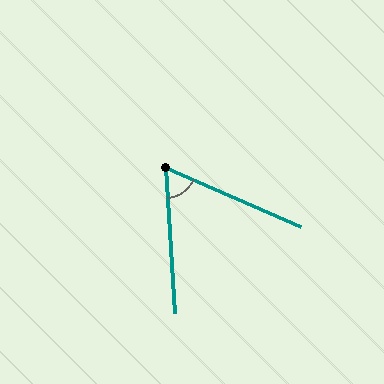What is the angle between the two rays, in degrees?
Approximately 63 degrees.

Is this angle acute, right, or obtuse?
It is acute.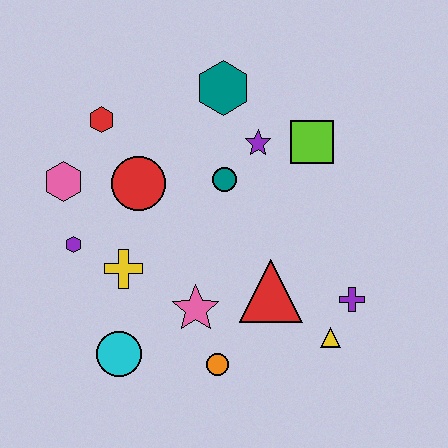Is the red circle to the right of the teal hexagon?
No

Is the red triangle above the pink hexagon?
No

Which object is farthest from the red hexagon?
The yellow triangle is farthest from the red hexagon.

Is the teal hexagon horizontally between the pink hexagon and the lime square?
Yes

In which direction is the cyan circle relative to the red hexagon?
The cyan circle is below the red hexagon.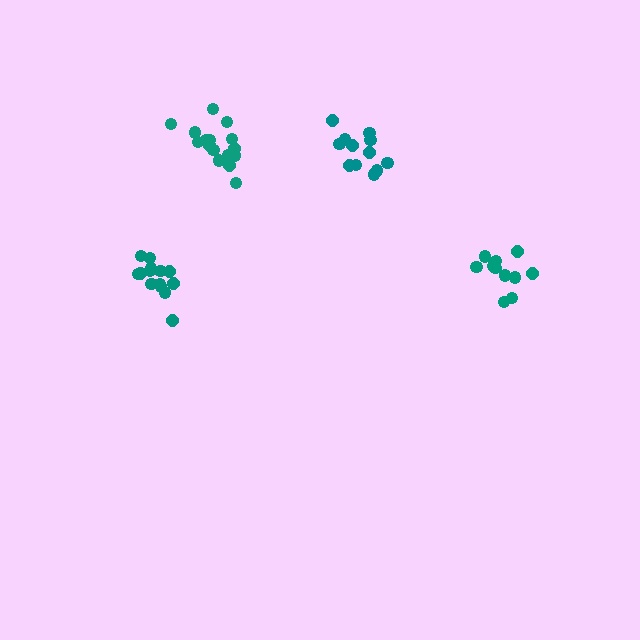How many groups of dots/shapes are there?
There are 4 groups.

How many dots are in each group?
Group 1: 17 dots, Group 2: 12 dots, Group 3: 14 dots, Group 4: 12 dots (55 total).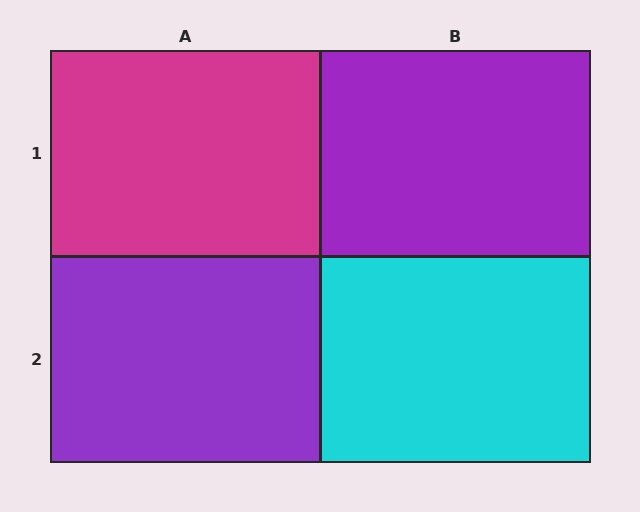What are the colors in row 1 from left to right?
Magenta, purple.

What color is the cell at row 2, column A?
Purple.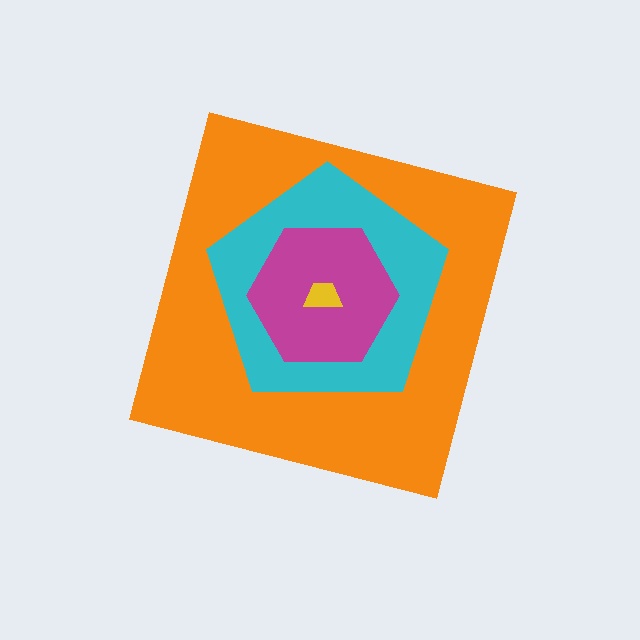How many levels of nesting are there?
4.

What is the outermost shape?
The orange square.